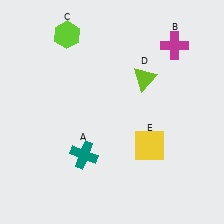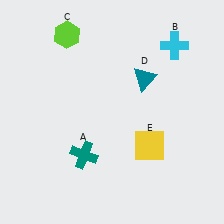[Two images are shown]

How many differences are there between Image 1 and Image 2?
There are 2 differences between the two images.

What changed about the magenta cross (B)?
In Image 1, B is magenta. In Image 2, it changed to cyan.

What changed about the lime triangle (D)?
In Image 1, D is lime. In Image 2, it changed to teal.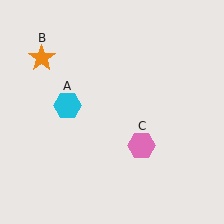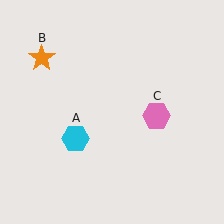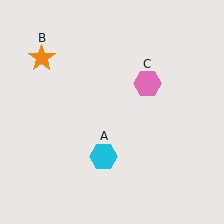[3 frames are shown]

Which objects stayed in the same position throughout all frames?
Orange star (object B) remained stationary.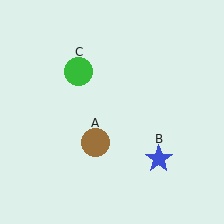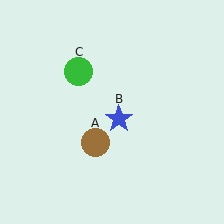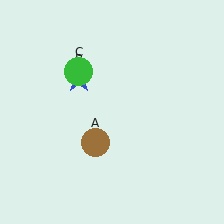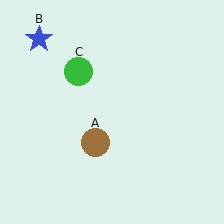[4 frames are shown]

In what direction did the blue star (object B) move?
The blue star (object B) moved up and to the left.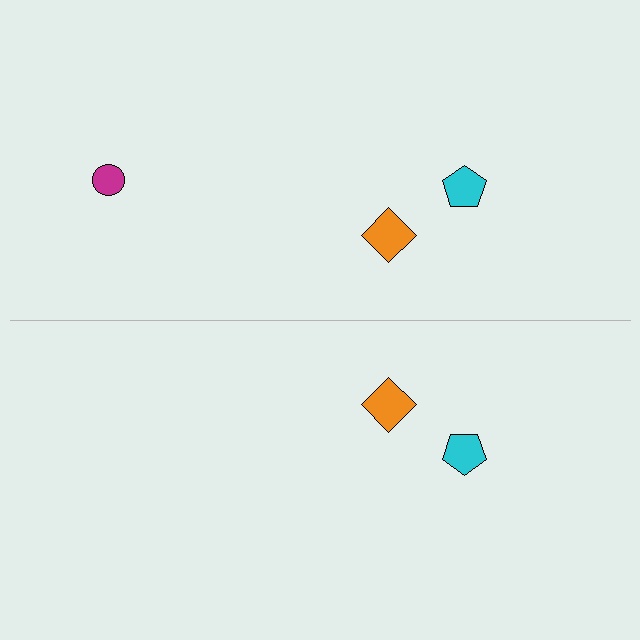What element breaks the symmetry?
A magenta circle is missing from the bottom side.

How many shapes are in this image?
There are 5 shapes in this image.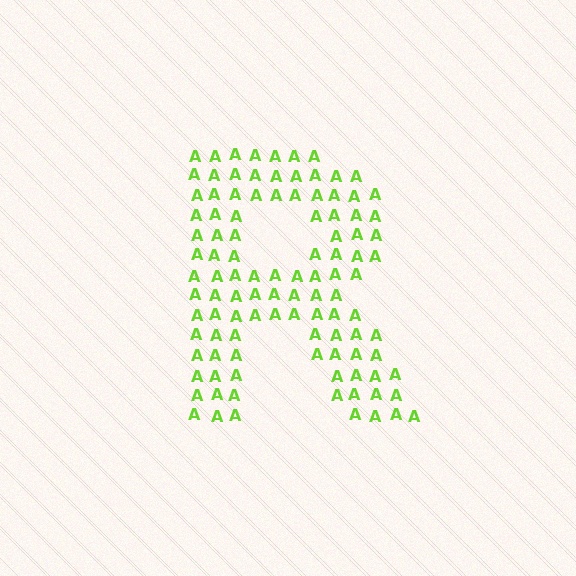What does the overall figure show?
The overall figure shows the letter R.